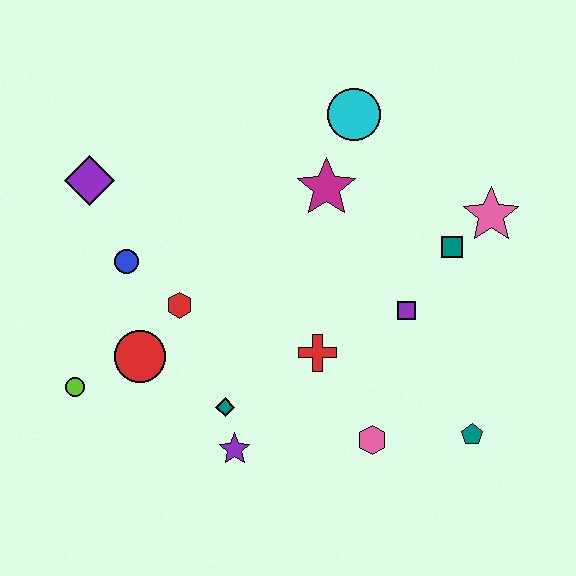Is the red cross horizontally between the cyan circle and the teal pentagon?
No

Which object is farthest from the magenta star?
The lime circle is farthest from the magenta star.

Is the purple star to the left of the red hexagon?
No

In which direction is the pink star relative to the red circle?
The pink star is to the right of the red circle.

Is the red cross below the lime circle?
No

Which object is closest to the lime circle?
The red circle is closest to the lime circle.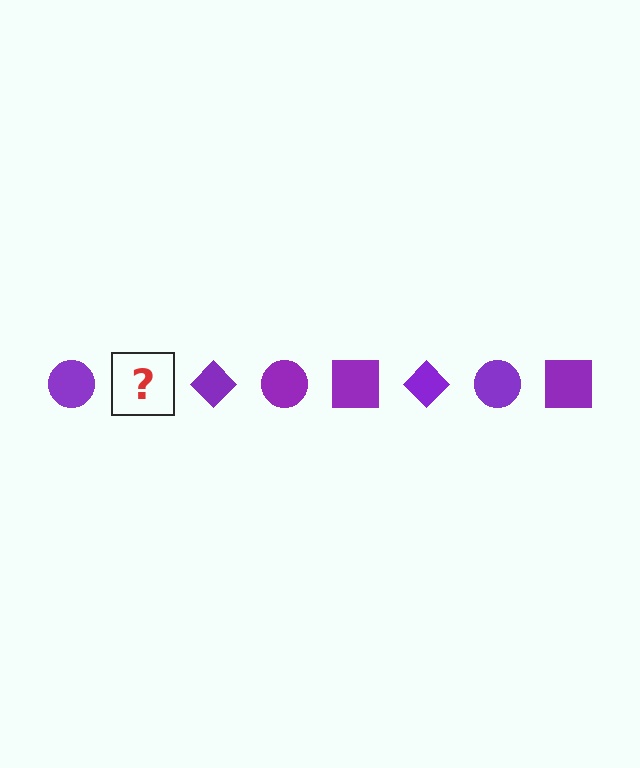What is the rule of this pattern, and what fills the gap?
The rule is that the pattern cycles through circle, square, diamond shapes in purple. The gap should be filled with a purple square.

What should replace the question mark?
The question mark should be replaced with a purple square.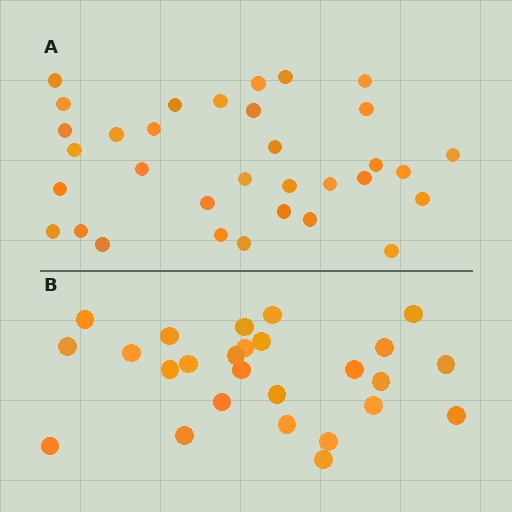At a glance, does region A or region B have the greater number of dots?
Region A (the top region) has more dots.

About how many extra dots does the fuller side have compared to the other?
Region A has roughly 8 or so more dots than region B.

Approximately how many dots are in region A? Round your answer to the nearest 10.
About 30 dots. (The exact count is 33, which rounds to 30.)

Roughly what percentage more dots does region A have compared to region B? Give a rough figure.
About 25% more.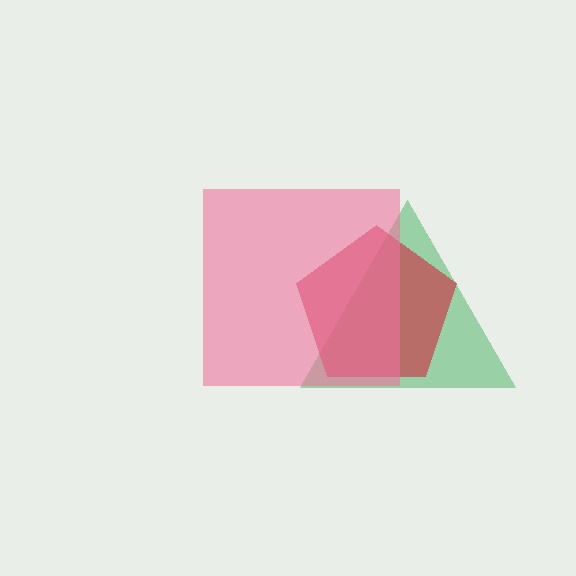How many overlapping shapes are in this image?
There are 3 overlapping shapes in the image.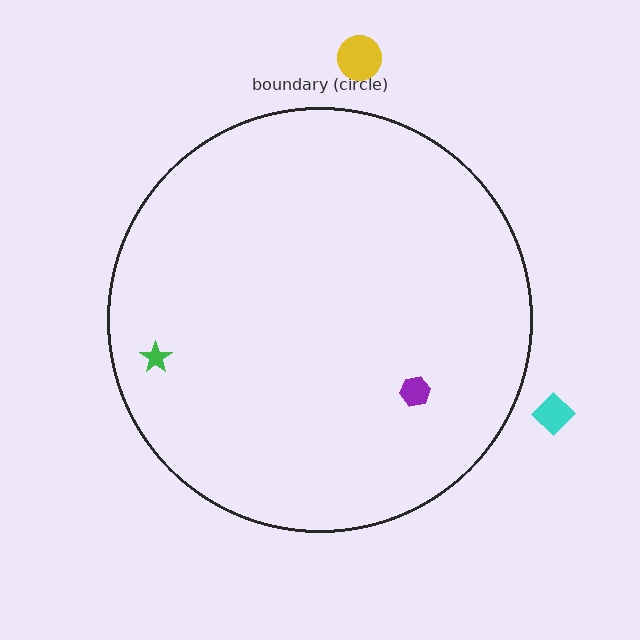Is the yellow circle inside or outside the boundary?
Outside.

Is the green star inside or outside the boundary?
Inside.